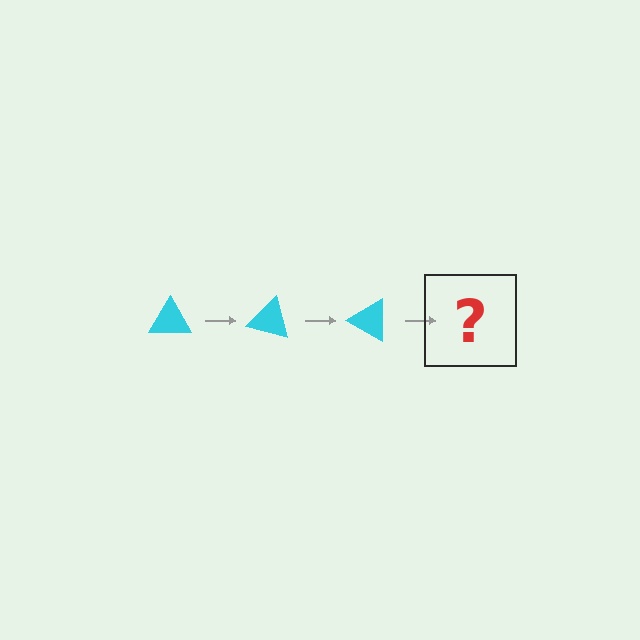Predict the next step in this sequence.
The next step is a cyan triangle rotated 45 degrees.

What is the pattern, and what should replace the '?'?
The pattern is that the triangle rotates 15 degrees each step. The '?' should be a cyan triangle rotated 45 degrees.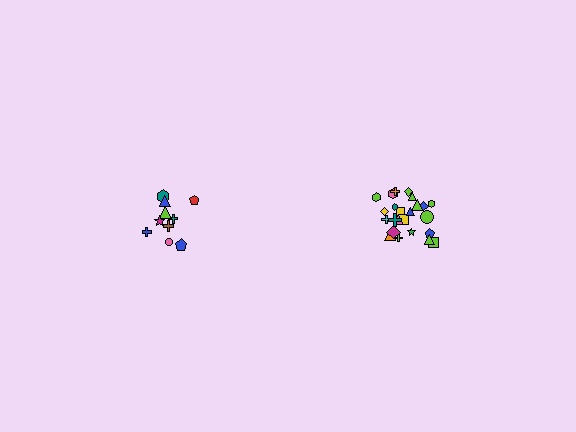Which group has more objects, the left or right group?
The right group.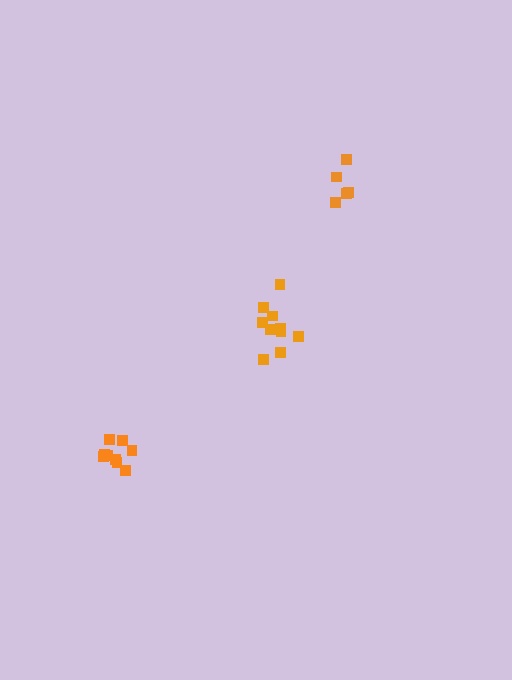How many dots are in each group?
Group 1: 5 dots, Group 2: 9 dots, Group 3: 11 dots (25 total).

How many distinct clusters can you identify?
There are 3 distinct clusters.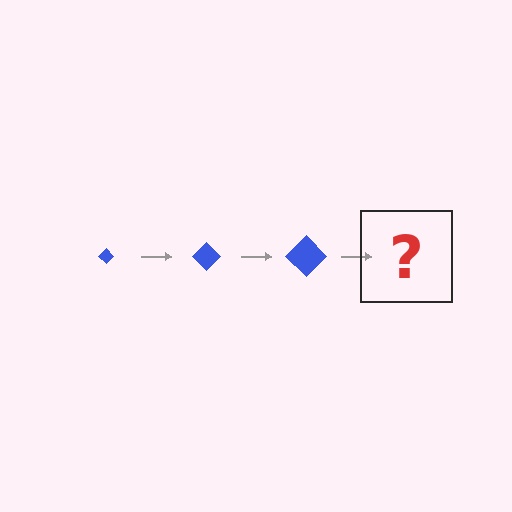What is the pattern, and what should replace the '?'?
The pattern is that the diamond gets progressively larger each step. The '?' should be a blue diamond, larger than the previous one.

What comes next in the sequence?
The next element should be a blue diamond, larger than the previous one.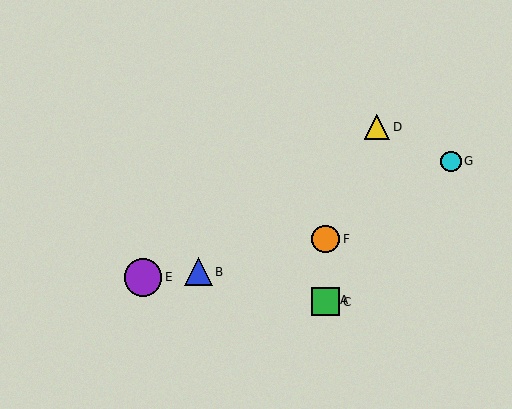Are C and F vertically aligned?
Yes, both are at x≈326.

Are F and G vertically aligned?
No, F is at x≈326 and G is at x≈451.